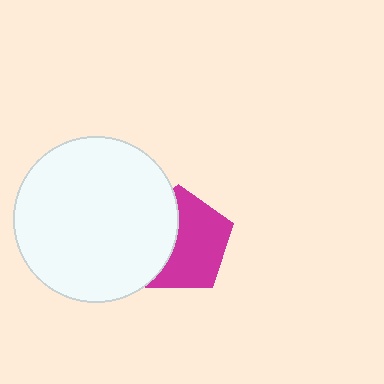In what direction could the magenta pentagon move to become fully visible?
The magenta pentagon could move right. That would shift it out from behind the white circle entirely.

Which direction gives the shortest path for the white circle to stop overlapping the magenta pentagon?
Moving left gives the shortest separation.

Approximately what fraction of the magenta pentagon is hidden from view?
Roughly 40% of the magenta pentagon is hidden behind the white circle.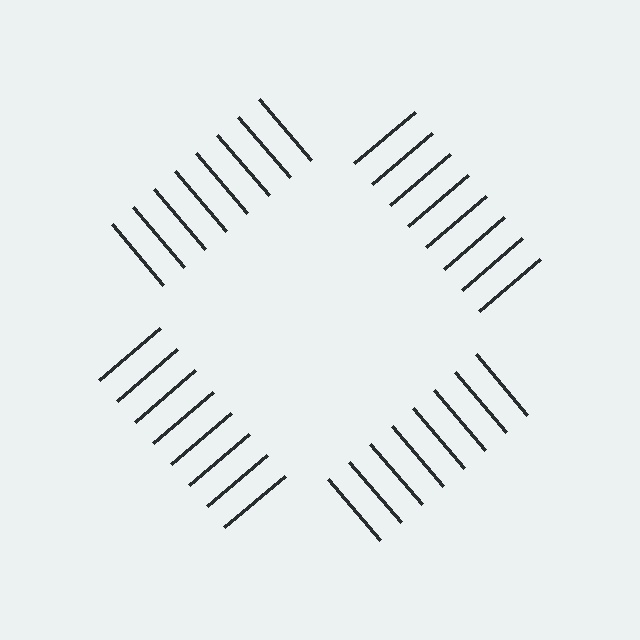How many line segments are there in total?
32 — 8 along each of the 4 edges.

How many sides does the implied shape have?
4 sides — the line-ends trace a square.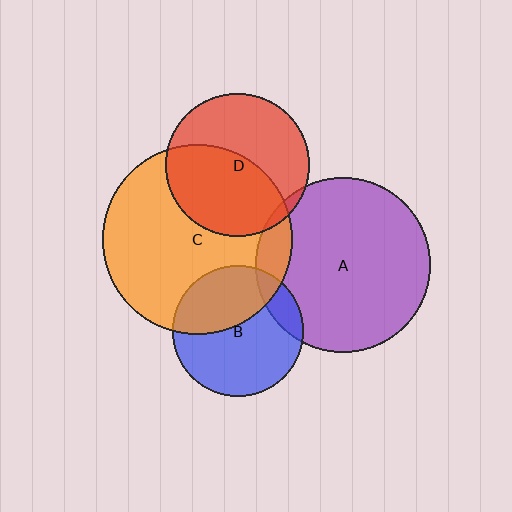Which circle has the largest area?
Circle C (orange).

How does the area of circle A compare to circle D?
Approximately 1.5 times.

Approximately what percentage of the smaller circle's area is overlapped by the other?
Approximately 10%.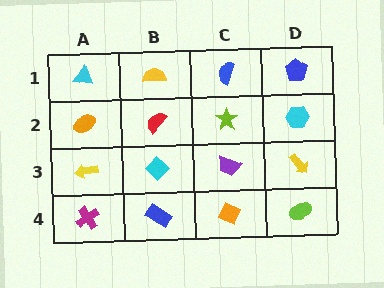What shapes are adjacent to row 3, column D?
A cyan hexagon (row 2, column D), a lime ellipse (row 4, column D), a purple trapezoid (row 3, column C).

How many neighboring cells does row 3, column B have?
4.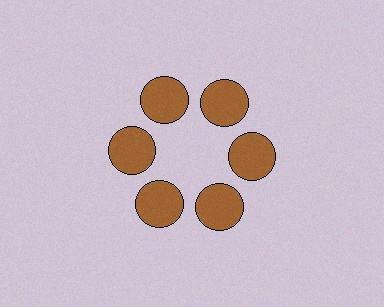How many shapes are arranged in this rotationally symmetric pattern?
There are 6 shapes, arranged in 6 groups of 1.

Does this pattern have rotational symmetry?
Yes, this pattern has 6-fold rotational symmetry. It looks the same after rotating 60 degrees around the center.